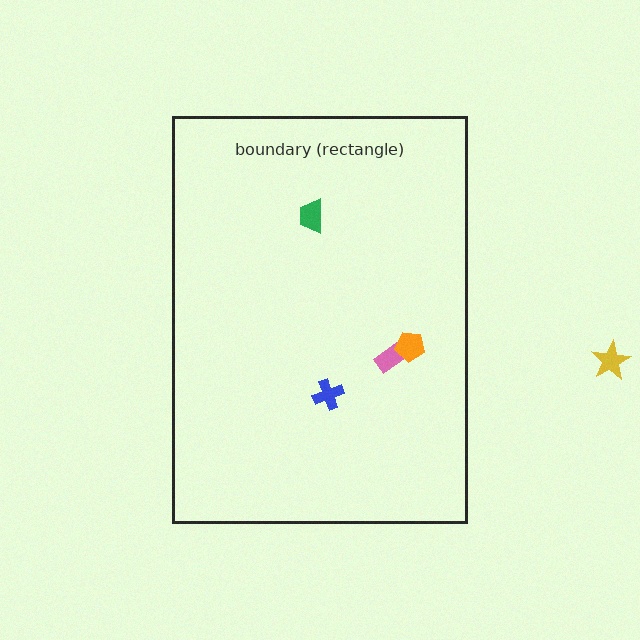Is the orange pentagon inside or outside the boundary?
Inside.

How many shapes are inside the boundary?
4 inside, 1 outside.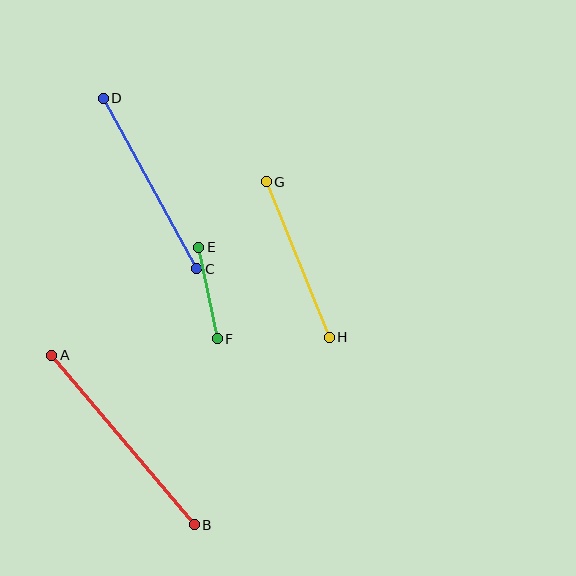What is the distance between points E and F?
The distance is approximately 93 pixels.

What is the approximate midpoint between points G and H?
The midpoint is at approximately (298, 259) pixels.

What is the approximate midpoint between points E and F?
The midpoint is at approximately (208, 293) pixels.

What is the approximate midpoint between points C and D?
The midpoint is at approximately (150, 184) pixels.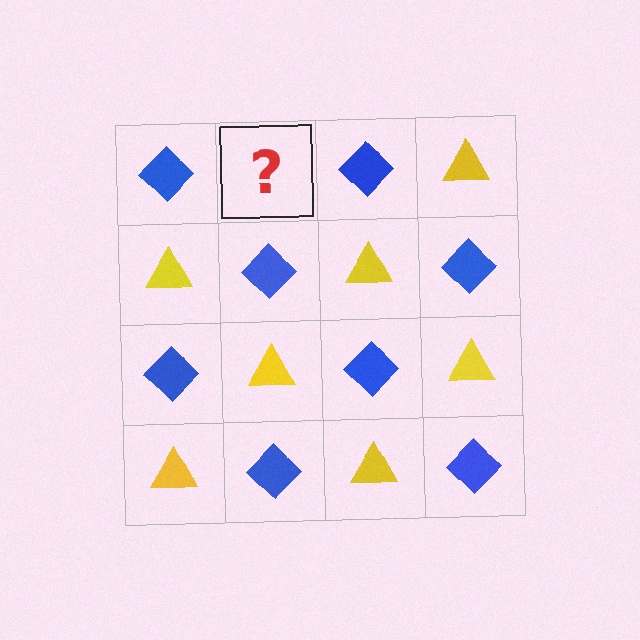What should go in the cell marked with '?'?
The missing cell should contain a yellow triangle.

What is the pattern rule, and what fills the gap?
The rule is that it alternates blue diamond and yellow triangle in a checkerboard pattern. The gap should be filled with a yellow triangle.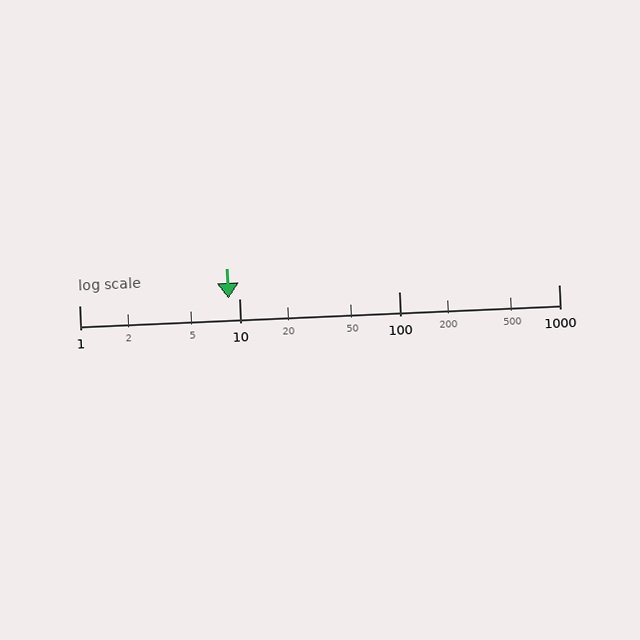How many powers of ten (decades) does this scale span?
The scale spans 3 decades, from 1 to 1000.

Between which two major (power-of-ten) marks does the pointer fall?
The pointer is between 1 and 10.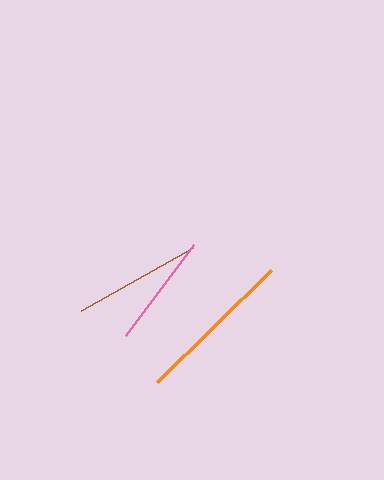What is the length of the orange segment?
The orange segment is approximately 159 pixels long.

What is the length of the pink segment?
The pink segment is approximately 113 pixels long.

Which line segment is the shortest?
The pink line is the shortest at approximately 113 pixels.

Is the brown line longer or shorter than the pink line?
The brown line is longer than the pink line.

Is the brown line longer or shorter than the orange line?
The orange line is longer than the brown line.